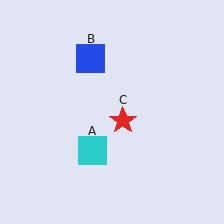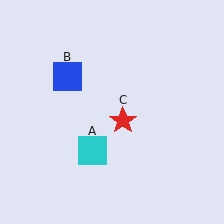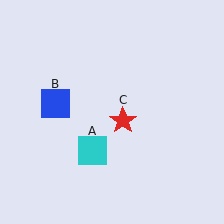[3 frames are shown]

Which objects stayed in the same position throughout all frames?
Cyan square (object A) and red star (object C) remained stationary.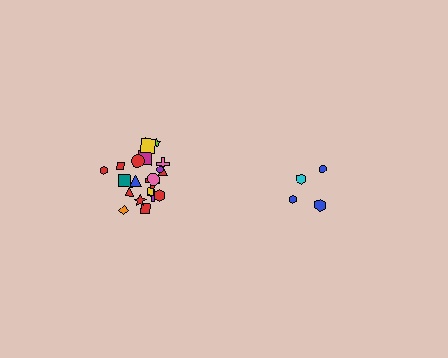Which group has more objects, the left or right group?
The left group.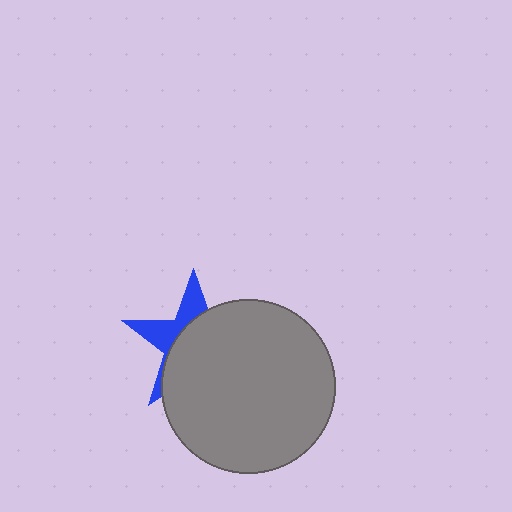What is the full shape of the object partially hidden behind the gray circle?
The partially hidden object is a blue star.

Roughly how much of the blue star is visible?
A small part of it is visible (roughly 34%).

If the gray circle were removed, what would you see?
You would see the complete blue star.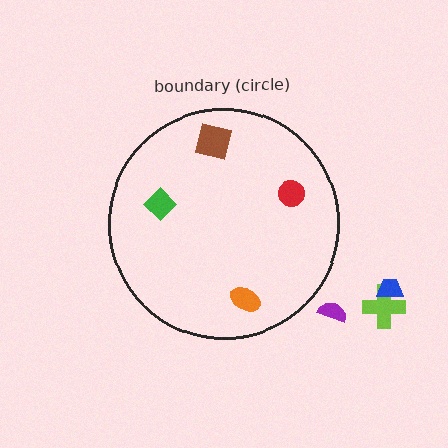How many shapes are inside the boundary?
4 inside, 3 outside.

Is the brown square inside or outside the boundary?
Inside.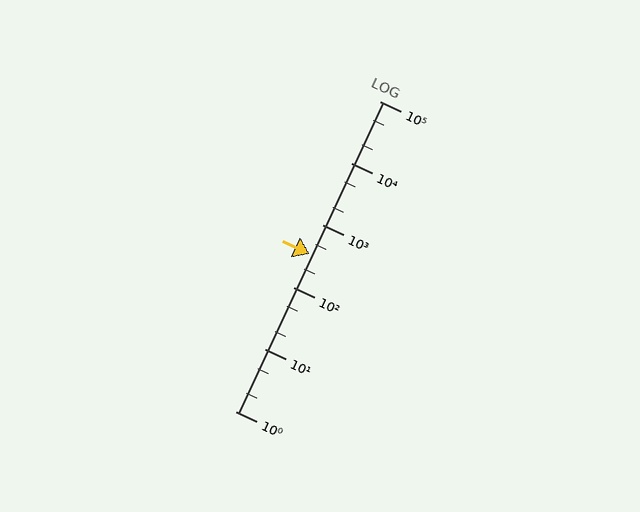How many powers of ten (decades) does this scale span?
The scale spans 5 decades, from 1 to 100000.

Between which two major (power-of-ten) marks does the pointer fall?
The pointer is between 100 and 1000.